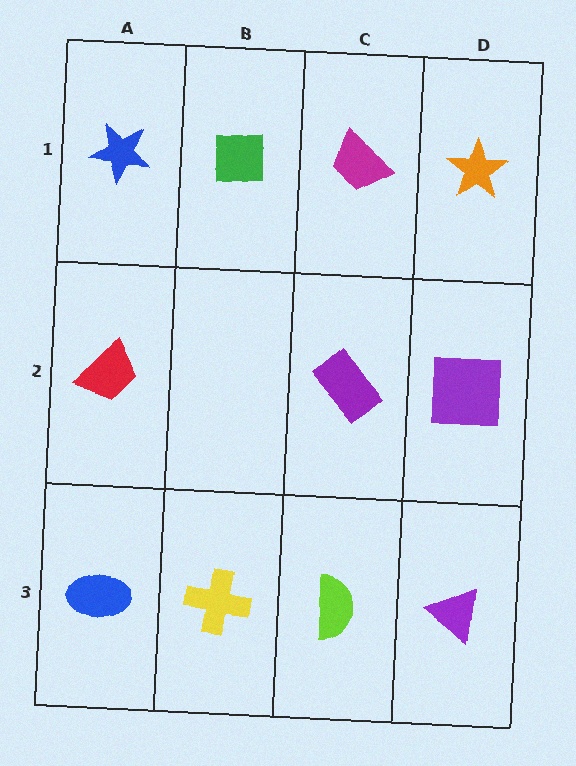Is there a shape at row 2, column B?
No, that cell is empty.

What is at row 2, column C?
A purple rectangle.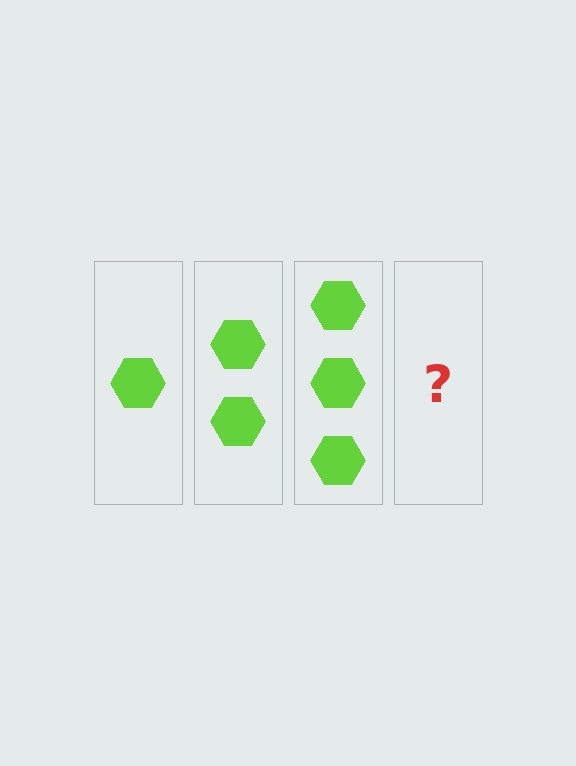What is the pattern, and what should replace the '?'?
The pattern is that each step adds one more hexagon. The '?' should be 4 hexagons.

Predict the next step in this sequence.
The next step is 4 hexagons.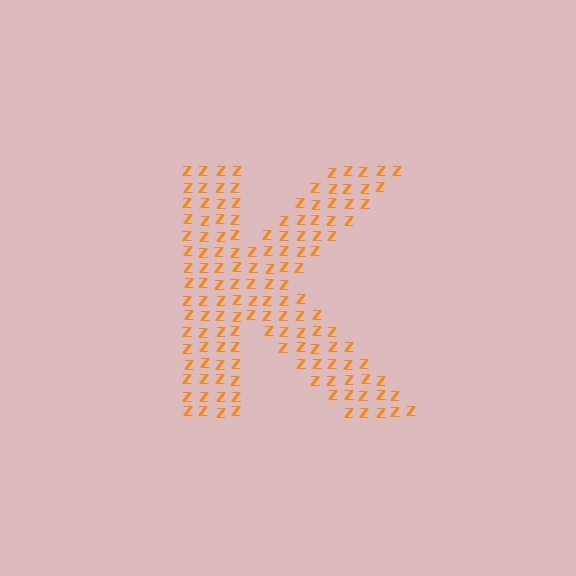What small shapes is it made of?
It is made of small letter Z's.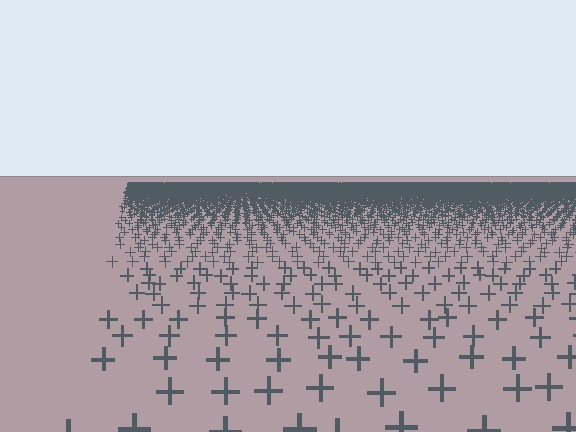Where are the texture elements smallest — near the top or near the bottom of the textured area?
Near the top.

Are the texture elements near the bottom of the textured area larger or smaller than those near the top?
Larger. Near the bottom, elements are closer to the viewer and appear at a bigger on-screen size.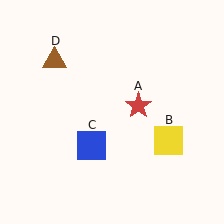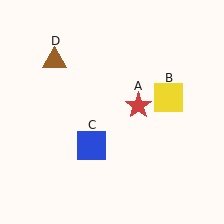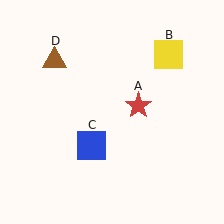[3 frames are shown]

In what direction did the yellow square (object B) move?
The yellow square (object B) moved up.